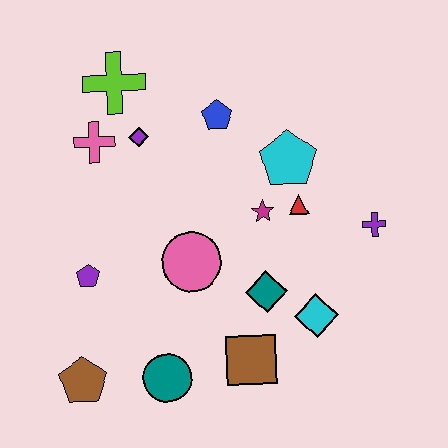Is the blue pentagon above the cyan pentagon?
Yes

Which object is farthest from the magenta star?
The brown pentagon is farthest from the magenta star.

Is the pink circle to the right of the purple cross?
No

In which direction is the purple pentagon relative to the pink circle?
The purple pentagon is to the left of the pink circle.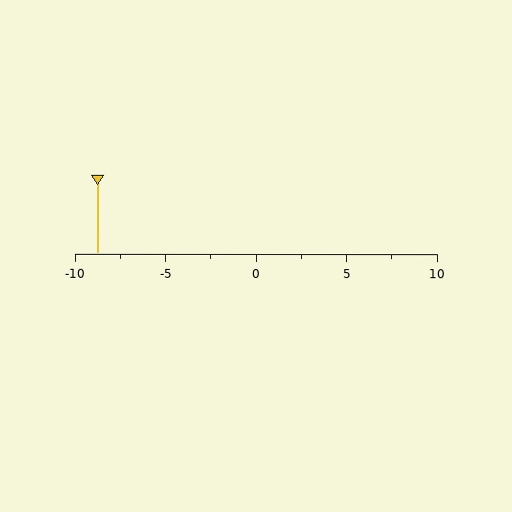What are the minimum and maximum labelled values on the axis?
The axis runs from -10 to 10.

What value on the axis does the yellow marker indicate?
The marker indicates approximately -8.8.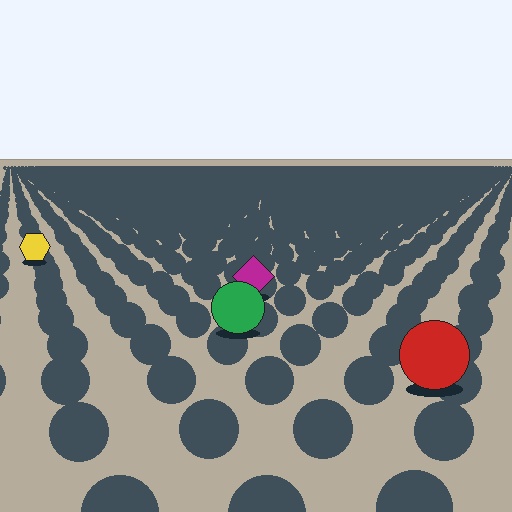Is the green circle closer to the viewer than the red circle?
No. The red circle is closer — you can tell from the texture gradient: the ground texture is coarser near it.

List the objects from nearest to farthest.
From nearest to farthest: the red circle, the green circle, the magenta diamond, the yellow hexagon.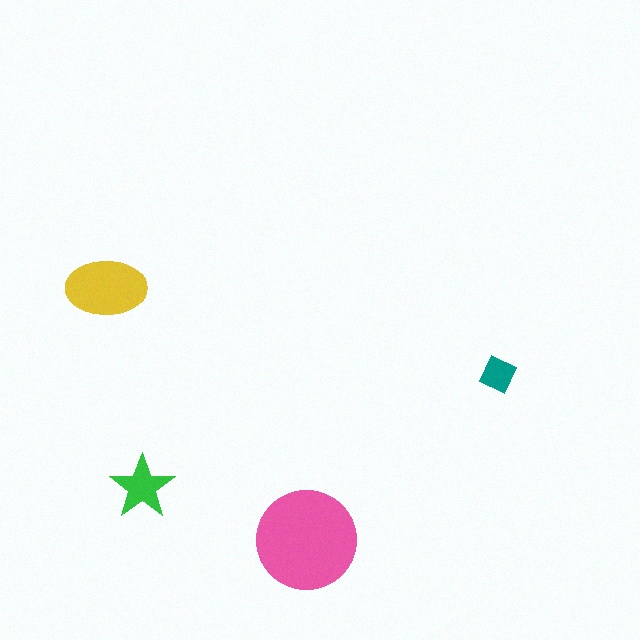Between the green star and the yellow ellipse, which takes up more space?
The yellow ellipse.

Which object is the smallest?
The teal diamond.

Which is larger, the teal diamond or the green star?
The green star.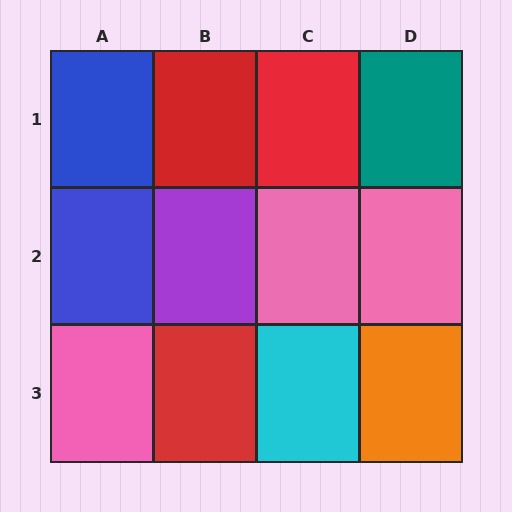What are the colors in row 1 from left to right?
Blue, red, red, teal.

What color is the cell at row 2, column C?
Pink.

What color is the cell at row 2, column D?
Pink.